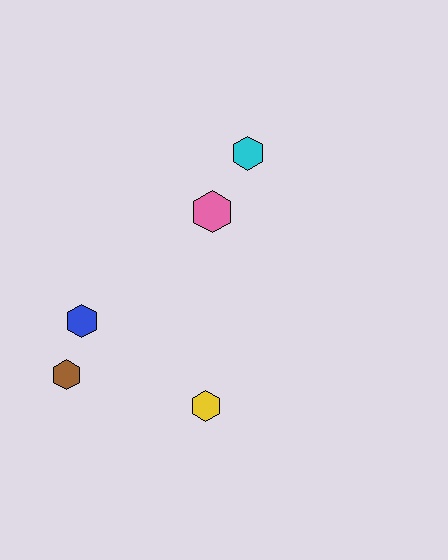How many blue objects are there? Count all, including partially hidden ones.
There is 1 blue object.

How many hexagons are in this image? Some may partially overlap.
There are 5 hexagons.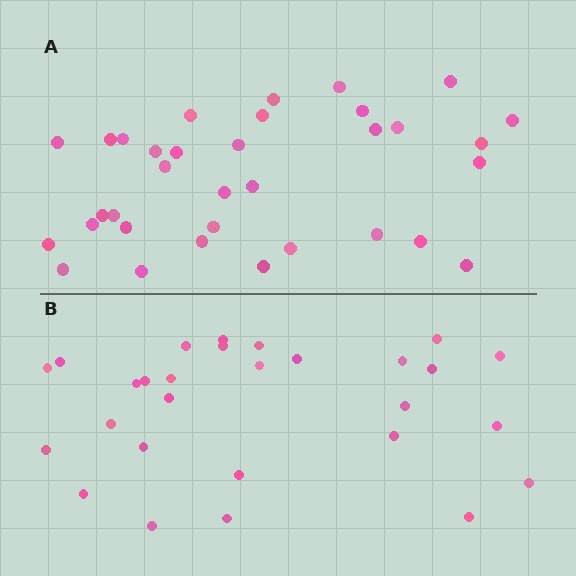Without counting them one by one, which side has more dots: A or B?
Region A (the top region) has more dots.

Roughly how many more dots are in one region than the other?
Region A has about 6 more dots than region B.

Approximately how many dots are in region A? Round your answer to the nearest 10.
About 30 dots. (The exact count is 34, which rounds to 30.)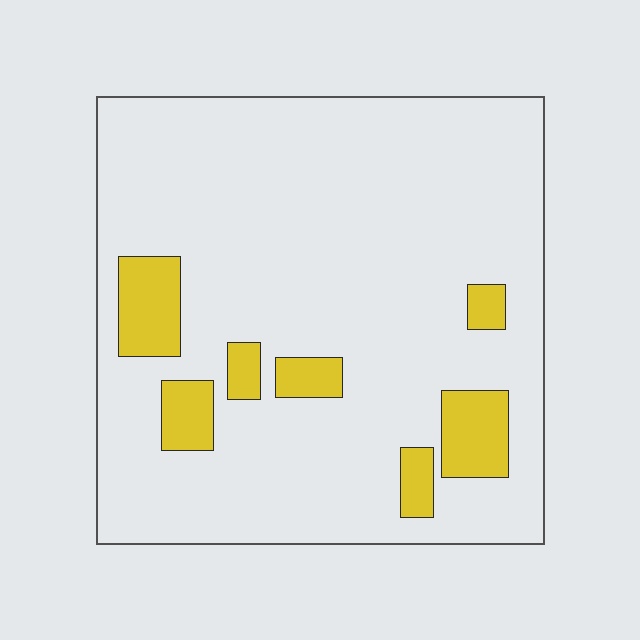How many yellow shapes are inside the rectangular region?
7.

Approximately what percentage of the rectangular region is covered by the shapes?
Approximately 10%.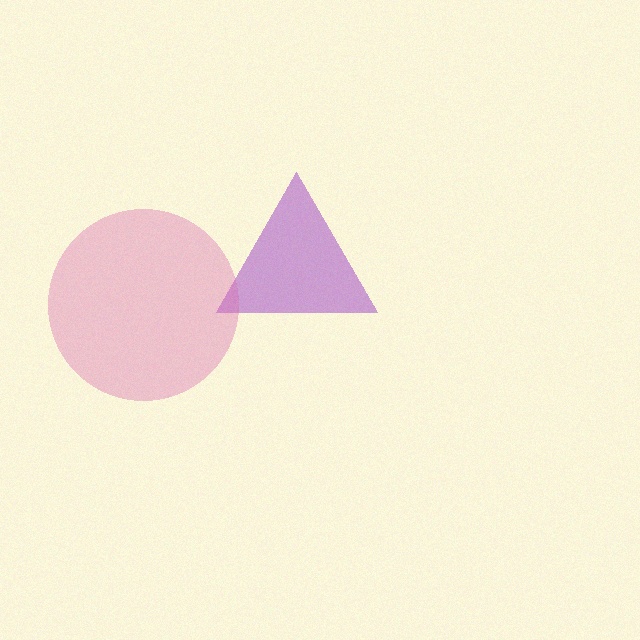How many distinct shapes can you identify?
There are 2 distinct shapes: a purple triangle, a pink circle.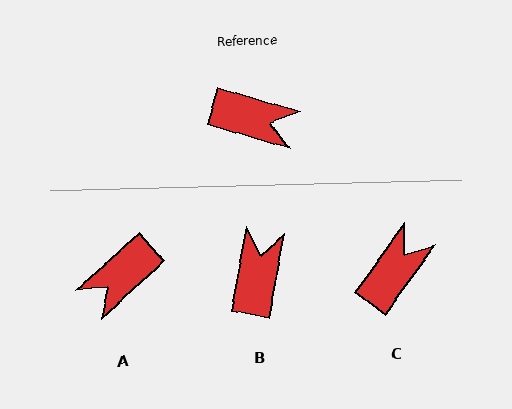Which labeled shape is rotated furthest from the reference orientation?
A, about 121 degrees away.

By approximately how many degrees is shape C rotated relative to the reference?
Approximately 71 degrees counter-clockwise.